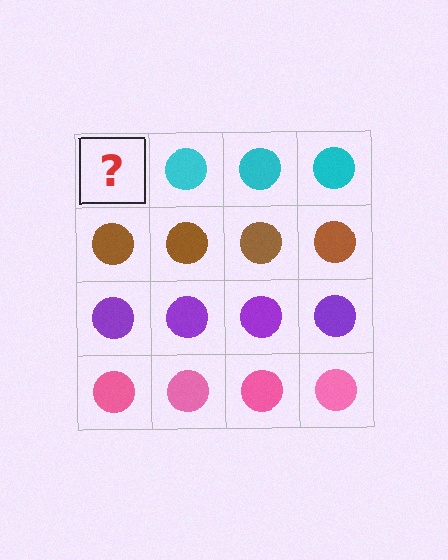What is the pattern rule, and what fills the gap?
The rule is that each row has a consistent color. The gap should be filled with a cyan circle.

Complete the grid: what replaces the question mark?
The question mark should be replaced with a cyan circle.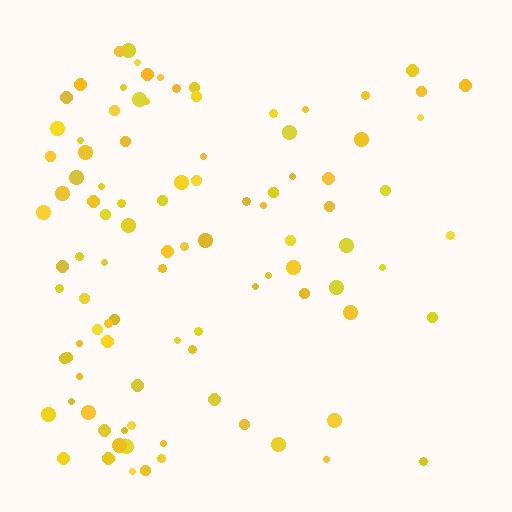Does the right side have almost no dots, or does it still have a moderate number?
Still a moderate number, just noticeably fewer than the left.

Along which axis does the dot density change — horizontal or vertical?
Horizontal.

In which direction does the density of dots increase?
From right to left, with the left side densest.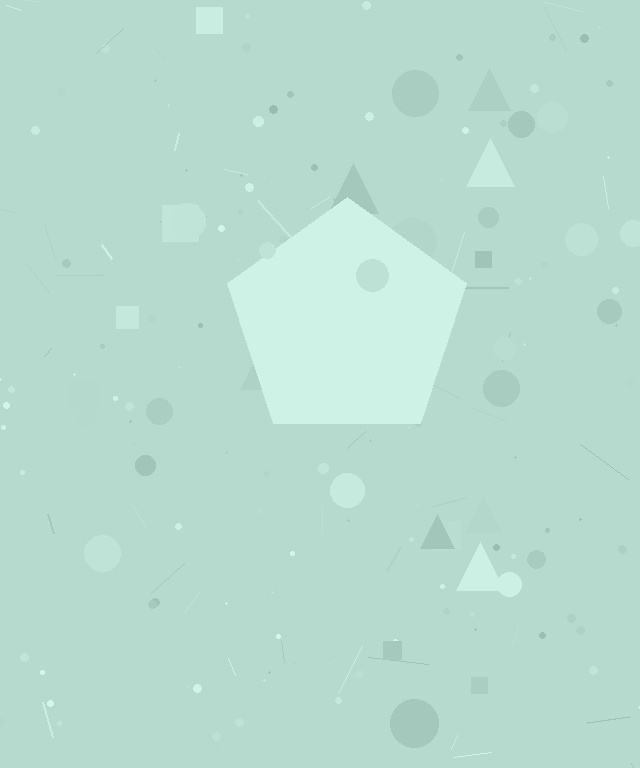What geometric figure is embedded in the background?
A pentagon is embedded in the background.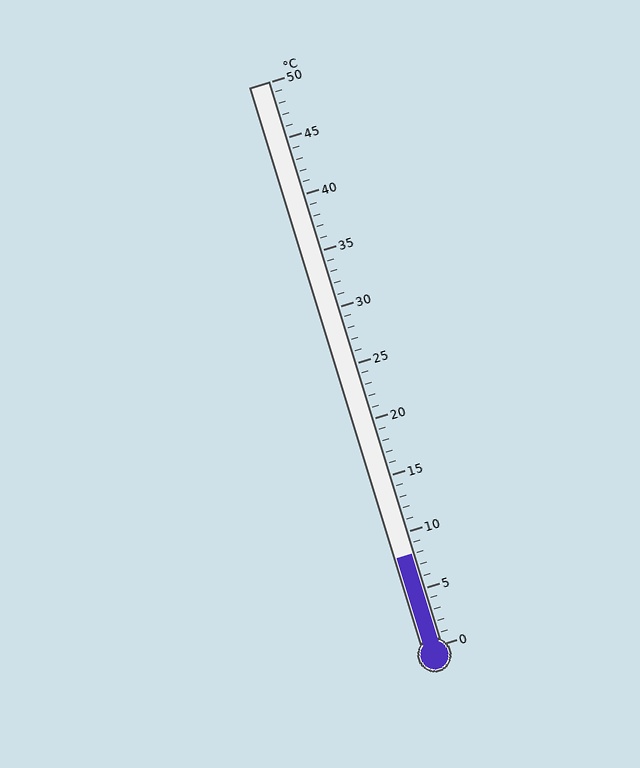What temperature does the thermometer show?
The thermometer shows approximately 8°C.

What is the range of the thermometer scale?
The thermometer scale ranges from 0°C to 50°C.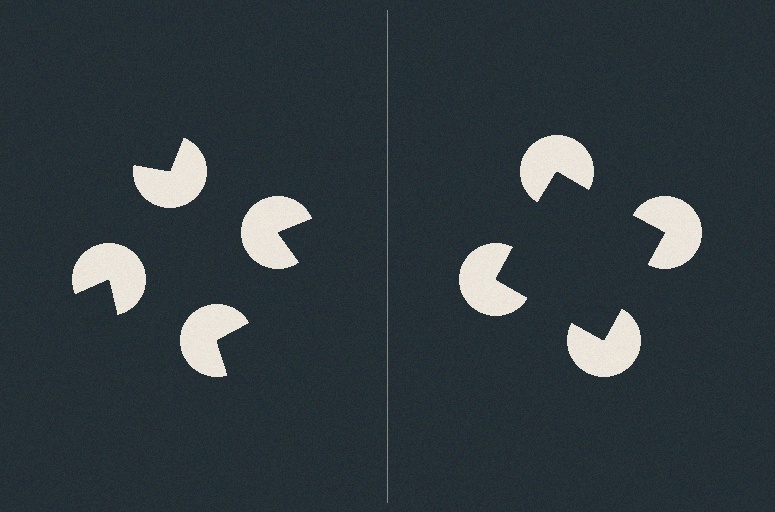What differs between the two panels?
The pac-man discs are positioned identically on both sides; only the wedge orientations differ. On the right they align to a square; on the left they are misaligned.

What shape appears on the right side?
An illusory square.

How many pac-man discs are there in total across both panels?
8 — 4 on each side.